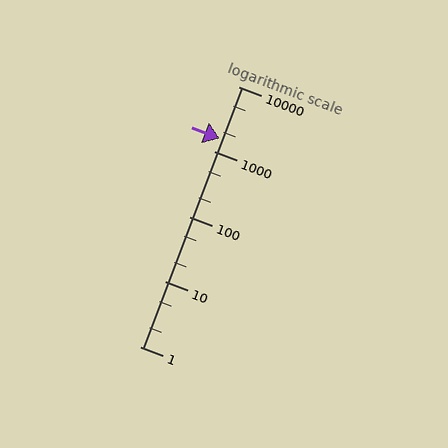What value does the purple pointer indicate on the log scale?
The pointer indicates approximately 1600.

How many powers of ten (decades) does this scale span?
The scale spans 4 decades, from 1 to 10000.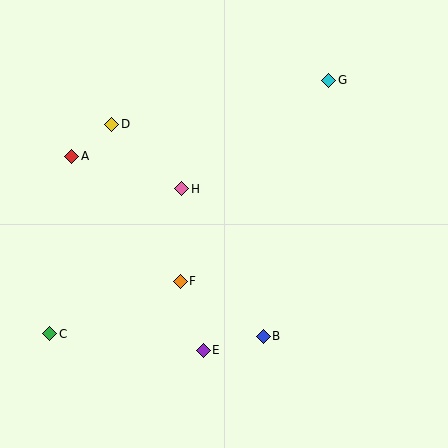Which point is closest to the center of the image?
Point H at (182, 189) is closest to the center.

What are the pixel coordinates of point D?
Point D is at (112, 124).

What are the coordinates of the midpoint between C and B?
The midpoint between C and B is at (156, 335).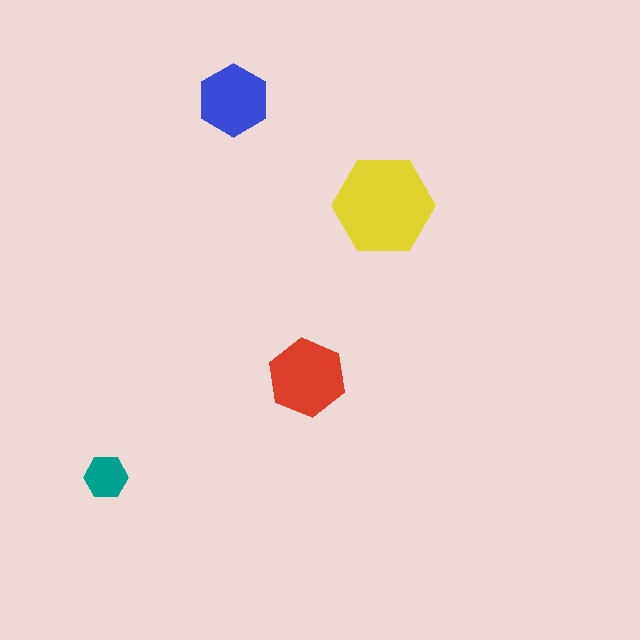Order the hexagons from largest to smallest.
the yellow one, the red one, the blue one, the teal one.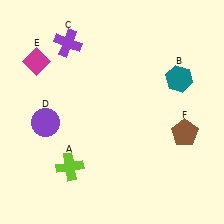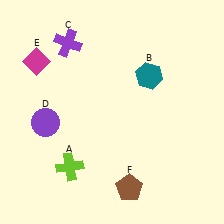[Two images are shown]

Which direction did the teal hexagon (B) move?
The teal hexagon (B) moved left.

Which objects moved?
The objects that moved are: the teal hexagon (B), the brown pentagon (F).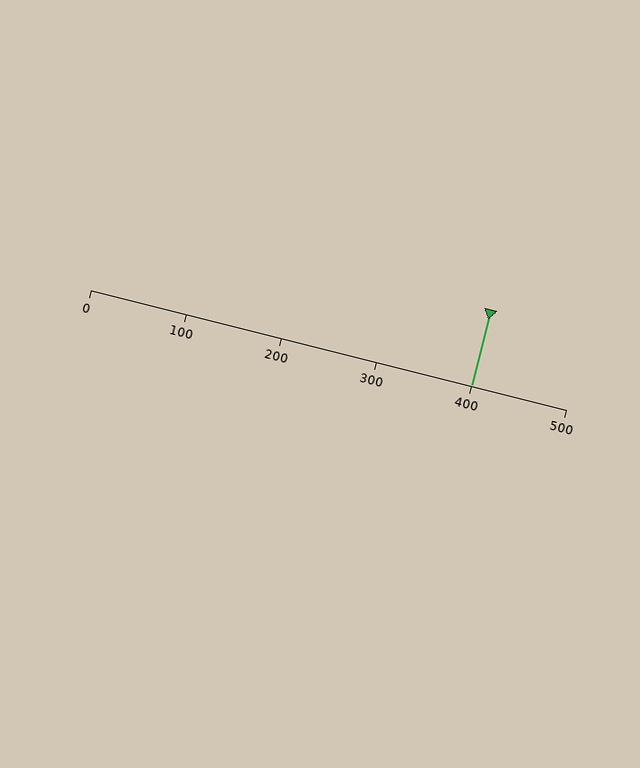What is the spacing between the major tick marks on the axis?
The major ticks are spaced 100 apart.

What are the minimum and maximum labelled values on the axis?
The axis runs from 0 to 500.